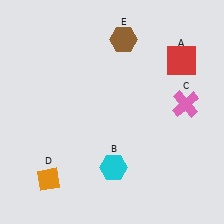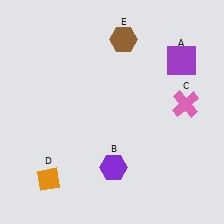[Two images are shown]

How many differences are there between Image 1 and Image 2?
There are 2 differences between the two images.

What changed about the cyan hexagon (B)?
In Image 1, B is cyan. In Image 2, it changed to purple.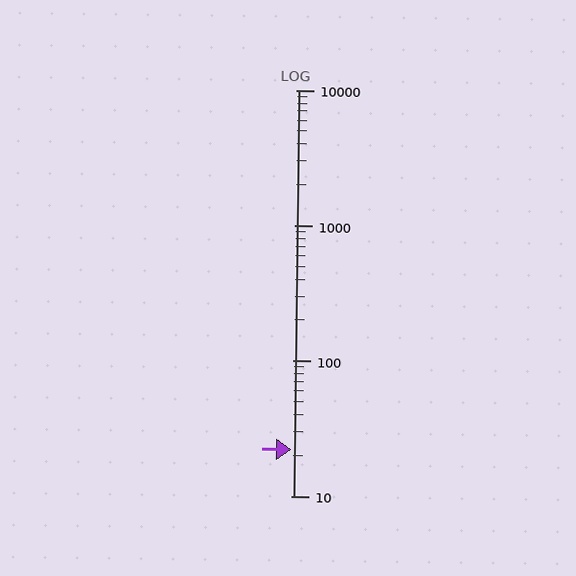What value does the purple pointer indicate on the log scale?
The pointer indicates approximately 22.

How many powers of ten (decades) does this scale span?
The scale spans 3 decades, from 10 to 10000.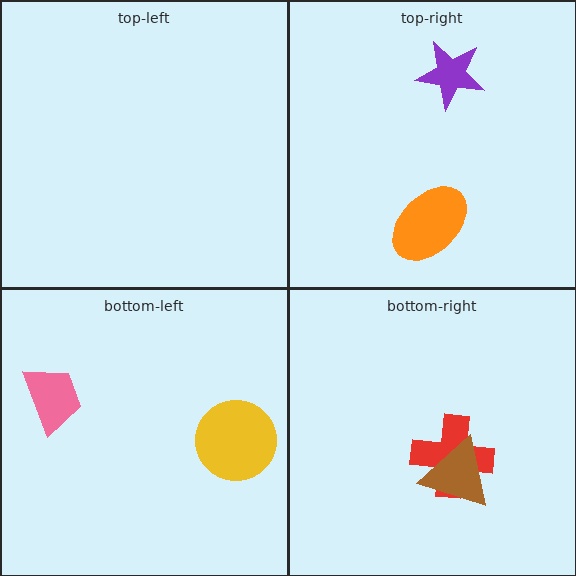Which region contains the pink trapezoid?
The bottom-left region.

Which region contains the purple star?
The top-right region.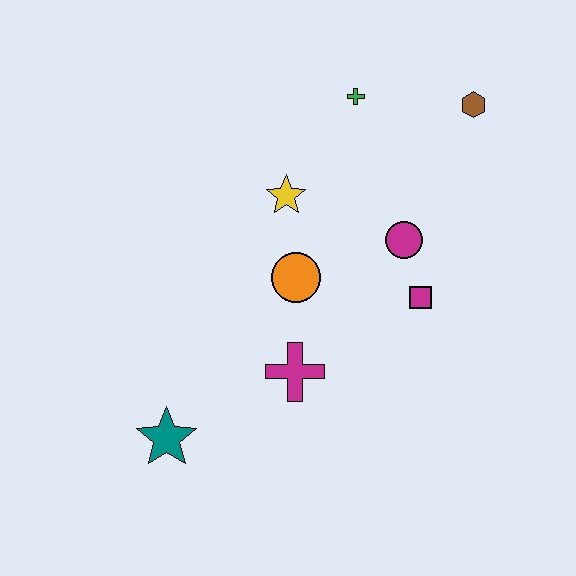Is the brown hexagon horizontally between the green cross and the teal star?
No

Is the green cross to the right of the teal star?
Yes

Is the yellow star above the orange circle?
Yes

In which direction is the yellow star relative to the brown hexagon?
The yellow star is to the left of the brown hexagon.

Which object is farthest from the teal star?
The brown hexagon is farthest from the teal star.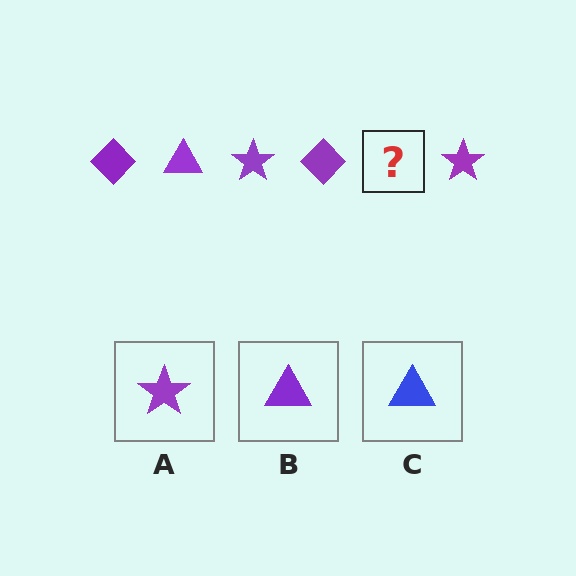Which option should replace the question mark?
Option B.